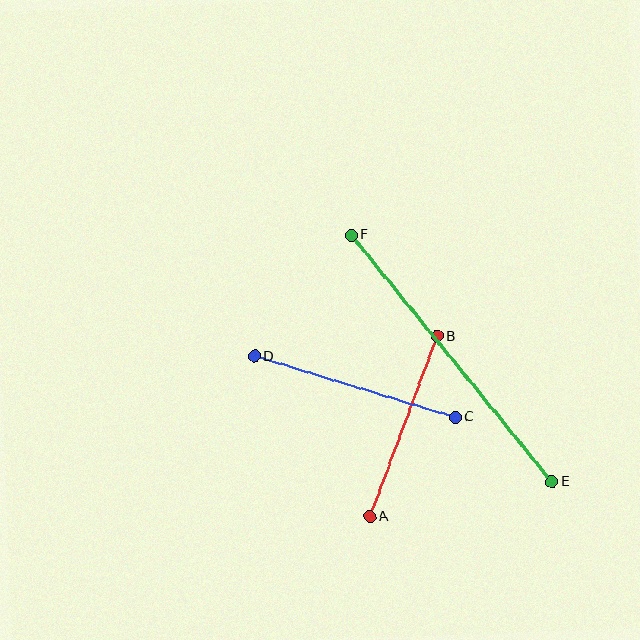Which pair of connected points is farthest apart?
Points E and F are farthest apart.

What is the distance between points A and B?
The distance is approximately 192 pixels.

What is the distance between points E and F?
The distance is approximately 318 pixels.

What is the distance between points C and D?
The distance is approximately 209 pixels.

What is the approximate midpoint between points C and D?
The midpoint is at approximately (355, 387) pixels.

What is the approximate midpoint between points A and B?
The midpoint is at approximately (403, 426) pixels.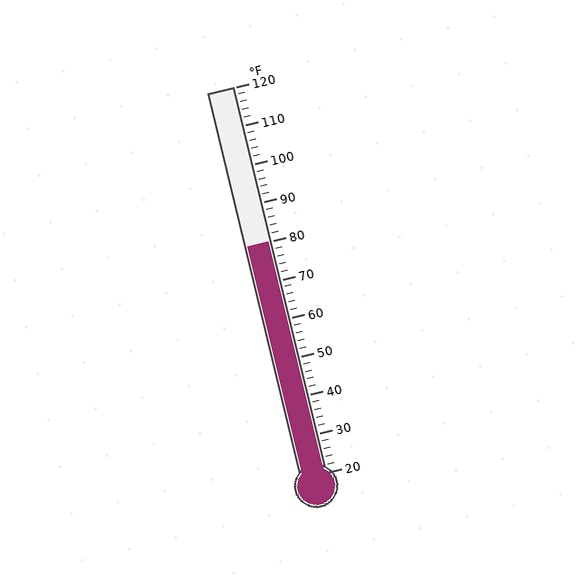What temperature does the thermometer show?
The thermometer shows approximately 80°F.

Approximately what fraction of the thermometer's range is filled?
The thermometer is filled to approximately 60% of its range.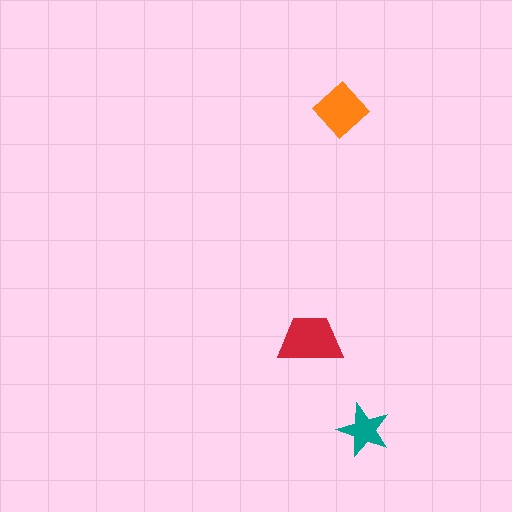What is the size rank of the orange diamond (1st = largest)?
2nd.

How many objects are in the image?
There are 3 objects in the image.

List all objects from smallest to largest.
The teal star, the orange diamond, the red trapezoid.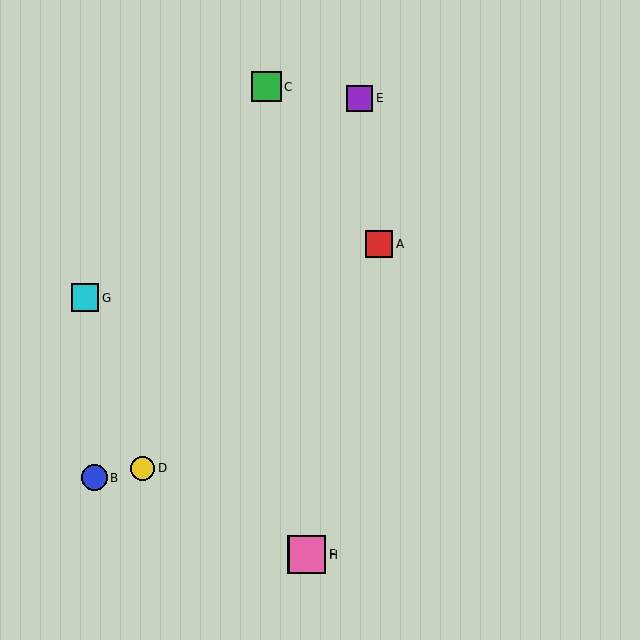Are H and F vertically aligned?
Yes, both are at x≈307.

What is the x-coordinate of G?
Object G is at x≈85.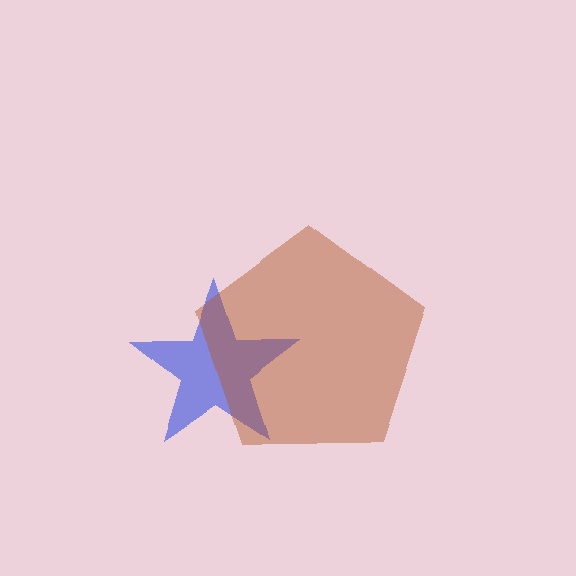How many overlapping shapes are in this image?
There are 2 overlapping shapes in the image.